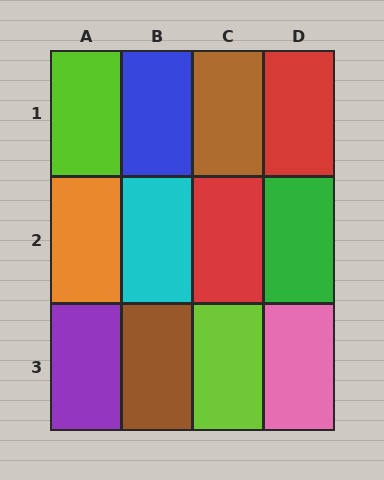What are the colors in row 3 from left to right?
Purple, brown, lime, pink.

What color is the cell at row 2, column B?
Cyan.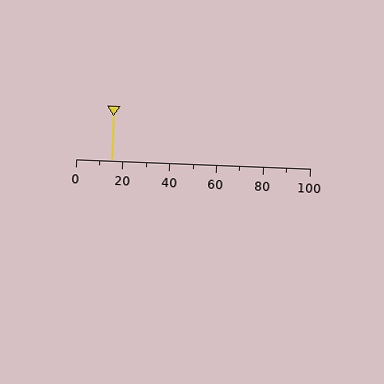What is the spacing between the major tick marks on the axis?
The major ticks are spaced 20 apart.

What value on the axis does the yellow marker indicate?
The marker indicates approximately 15.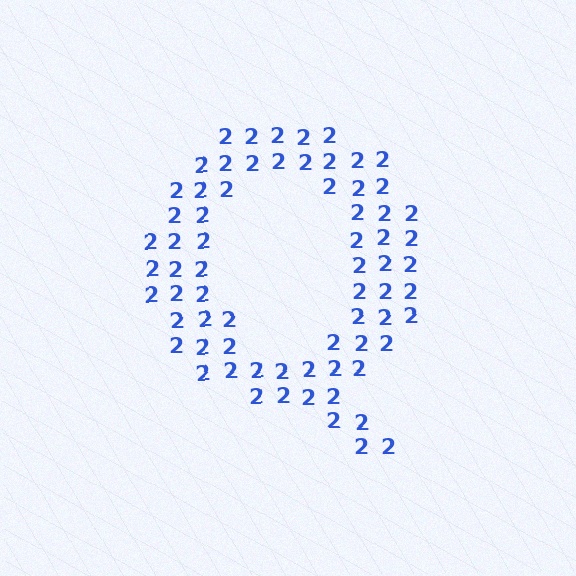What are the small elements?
The small elements are digit 2's.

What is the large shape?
The large shape is the letter Q.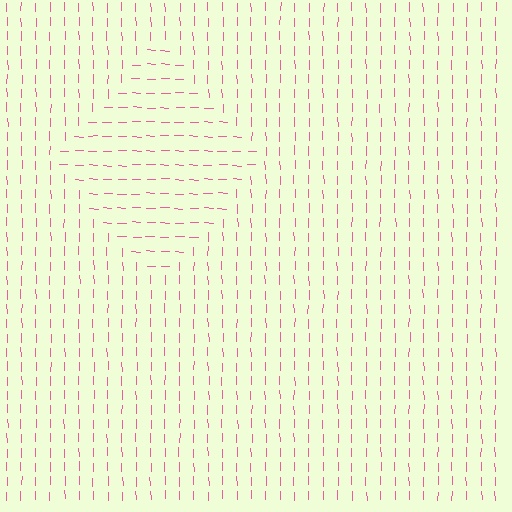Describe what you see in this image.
The image is filled with small pink line segments. A diamond region in the image has lines oriented differently from the surrounding lines, creating a visible texture boundary.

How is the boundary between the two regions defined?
The boundary is defined purely by a change in line orientation (approximately 87 degrees difference). All lines are the same color and thickness.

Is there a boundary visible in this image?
Yes, there is a texture boundary formed by a change in line orientation.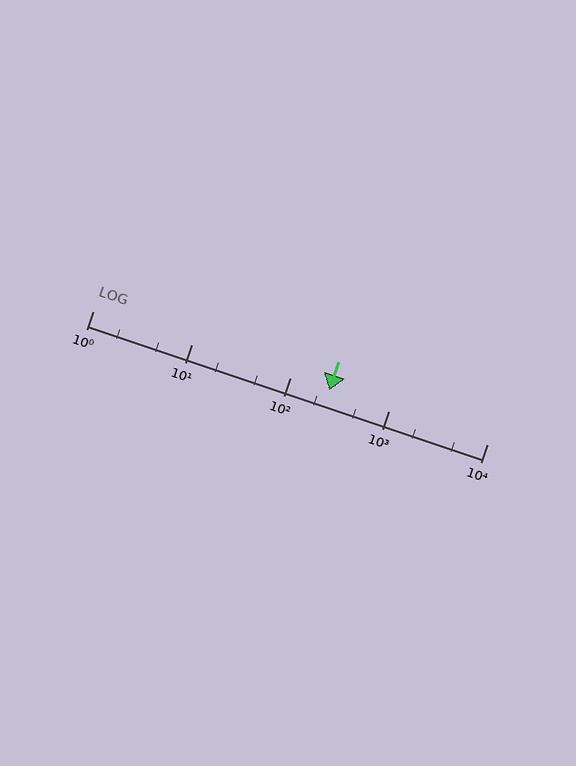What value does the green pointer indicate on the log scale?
The pointer indicates approximately 250.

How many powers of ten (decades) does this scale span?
The scale spans 4 decades, from 1 to 10000.